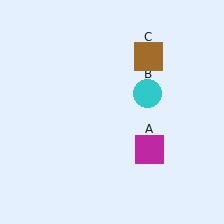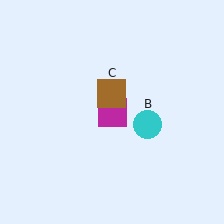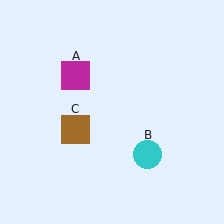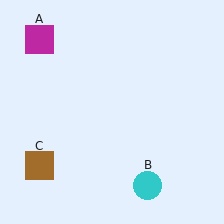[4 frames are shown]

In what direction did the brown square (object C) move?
The brown square (object C) moved down and to the left.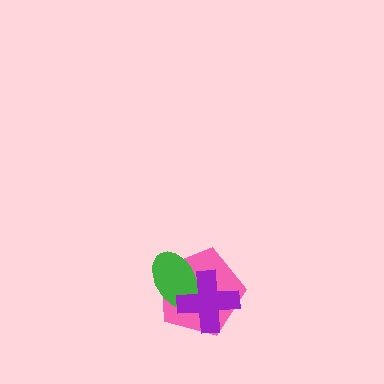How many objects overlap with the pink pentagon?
2 objects overlap with the pink pentagon.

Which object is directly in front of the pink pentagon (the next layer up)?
The green ellipse is directly in front of the pink pentagon.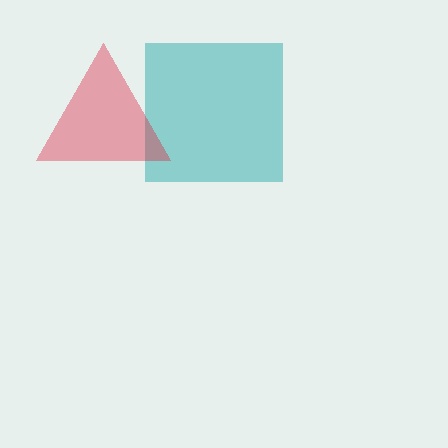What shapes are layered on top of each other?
The layered shapes are: a teal square, a red triangle.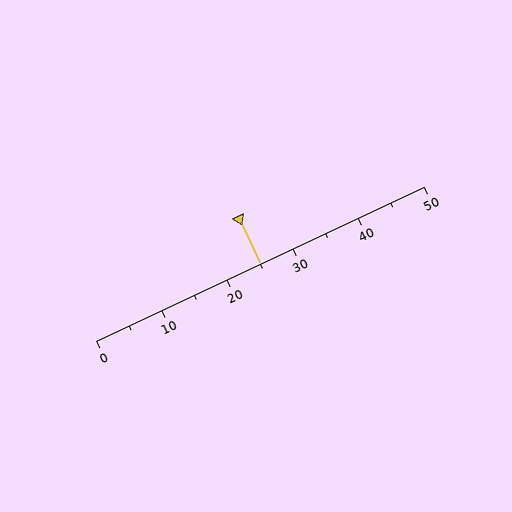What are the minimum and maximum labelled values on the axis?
The axis runs from 0 to 50.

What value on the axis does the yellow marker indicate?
The marker indicates approximately 25.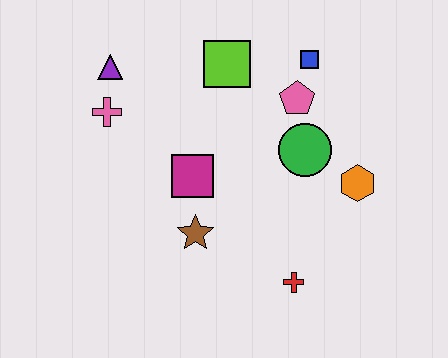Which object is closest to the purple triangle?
The pink cross is closest to the purple triangle.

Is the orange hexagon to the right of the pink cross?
Yes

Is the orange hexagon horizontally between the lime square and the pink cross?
No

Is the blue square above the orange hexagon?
Yes